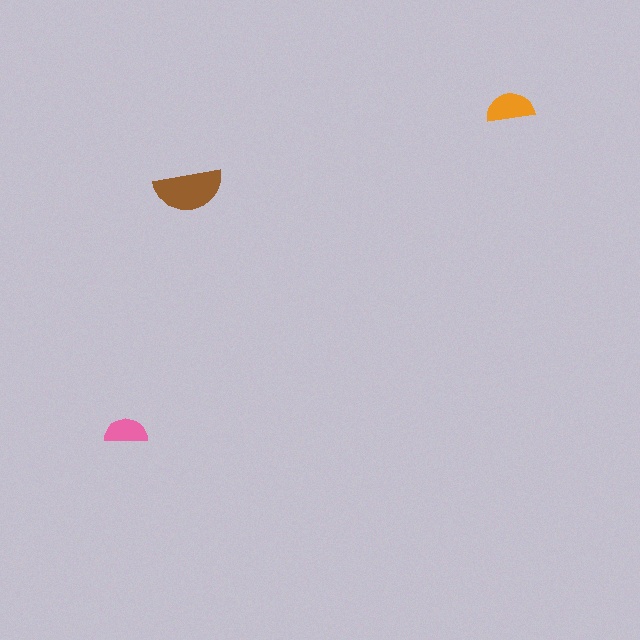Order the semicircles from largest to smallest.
the brown one, the orange one, the pink one.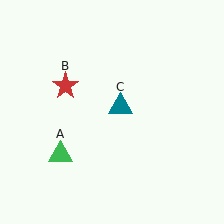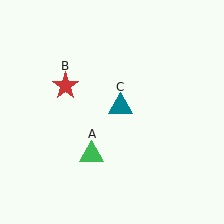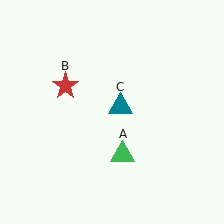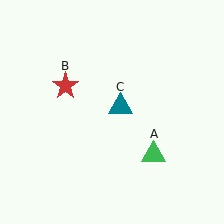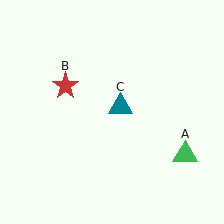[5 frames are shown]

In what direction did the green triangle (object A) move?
The green triangle (object A) moved right.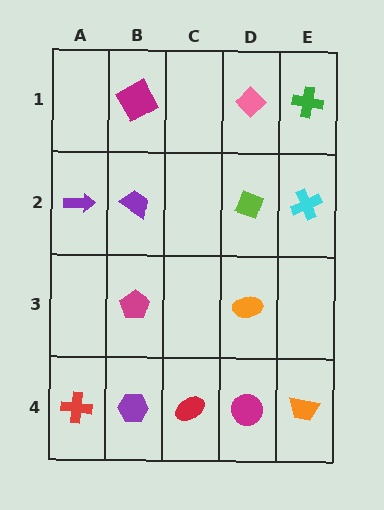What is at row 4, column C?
A red ellipse.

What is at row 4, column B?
A purple hexagon.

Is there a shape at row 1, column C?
No, that cell is empty.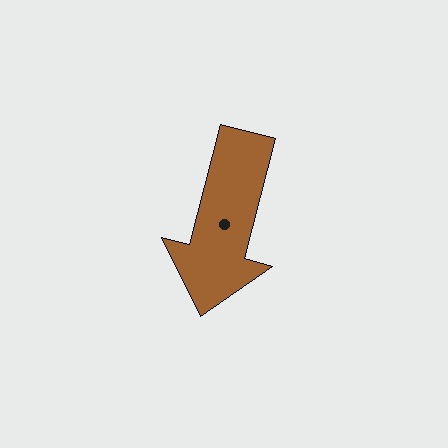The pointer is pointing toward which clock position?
Roughly 6 o'clock.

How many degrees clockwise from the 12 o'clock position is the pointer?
Approximately 195 degrees.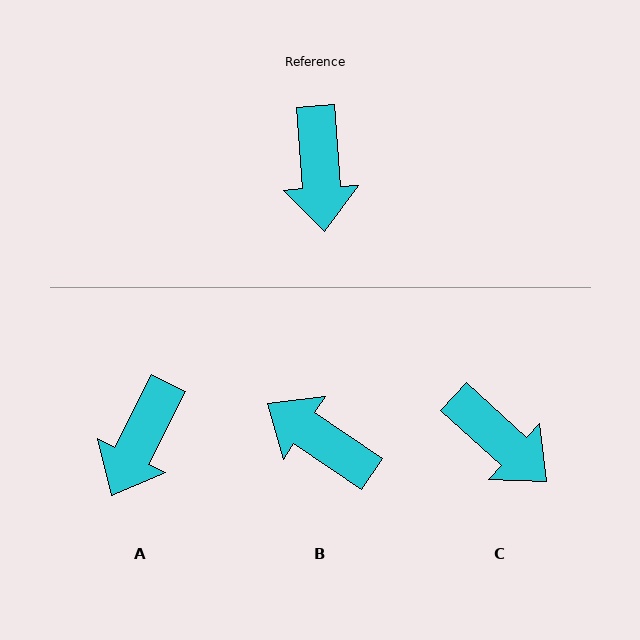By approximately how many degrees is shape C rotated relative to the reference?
Approximately 44 degrees counter-clockwise.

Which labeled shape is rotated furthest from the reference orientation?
B, about 128 degrees away.